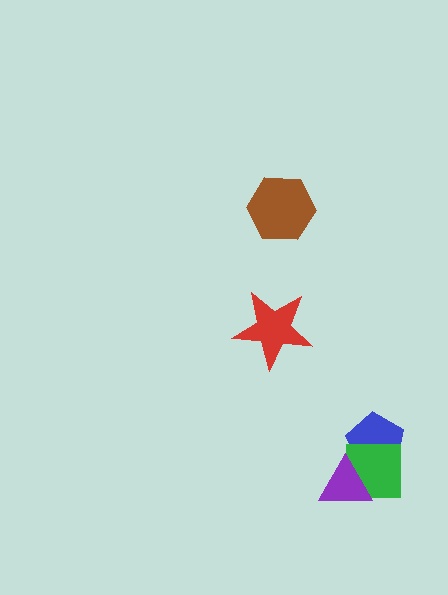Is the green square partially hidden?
Yes, it is partially covered by another shape.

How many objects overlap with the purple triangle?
2 objects overlap with the purple triangle.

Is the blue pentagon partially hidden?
Yes, it is partially covered by another shape.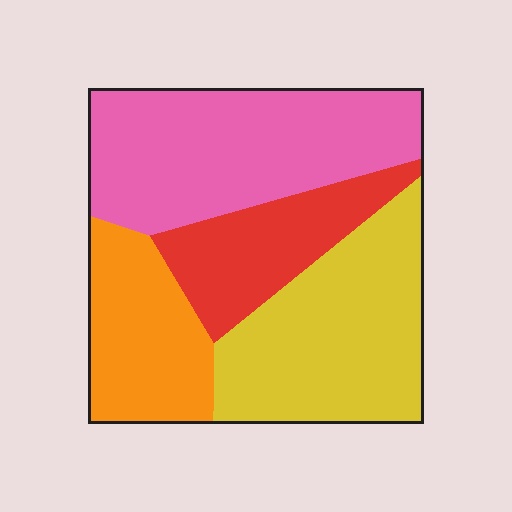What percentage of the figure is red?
Red takes up about one sixth (1/6) of the figure.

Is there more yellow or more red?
Yellow.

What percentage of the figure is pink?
Pink covers 34% of the figure.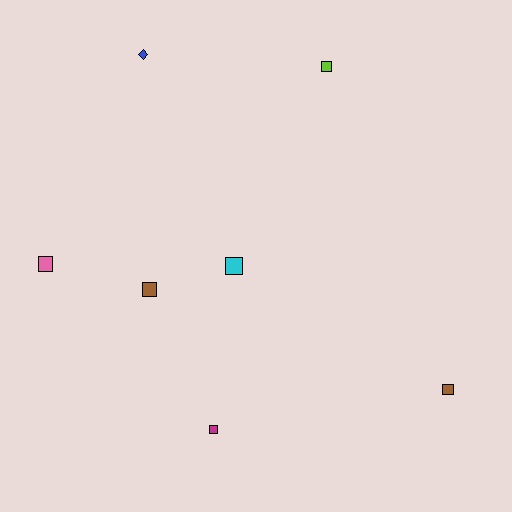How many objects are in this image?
There are 7 objects.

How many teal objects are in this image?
There are no teal objects.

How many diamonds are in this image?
There is 1 diamond.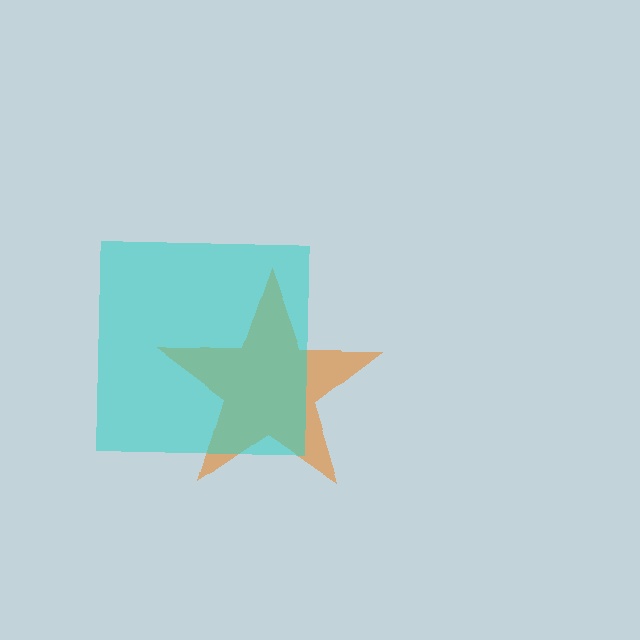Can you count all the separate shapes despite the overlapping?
Yes, there are 2 separate shapes.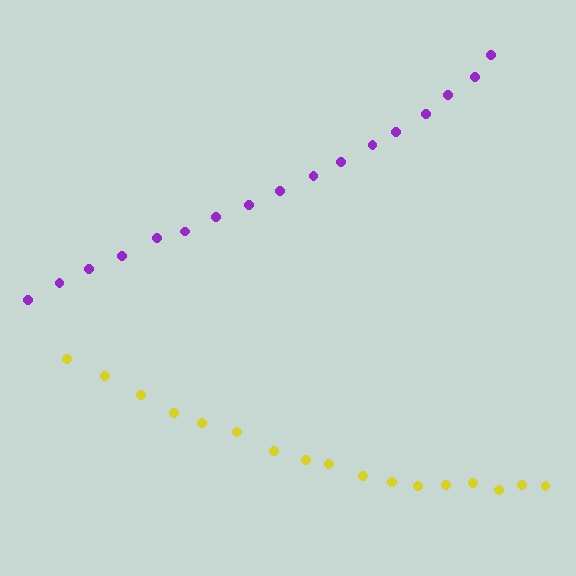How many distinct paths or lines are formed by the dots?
There are 2 distinct paths.